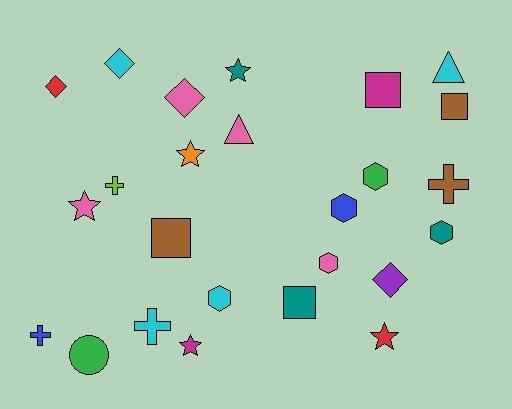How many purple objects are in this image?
There is 1 purple object.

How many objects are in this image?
There are 25 objects.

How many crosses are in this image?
There are 4 crosses.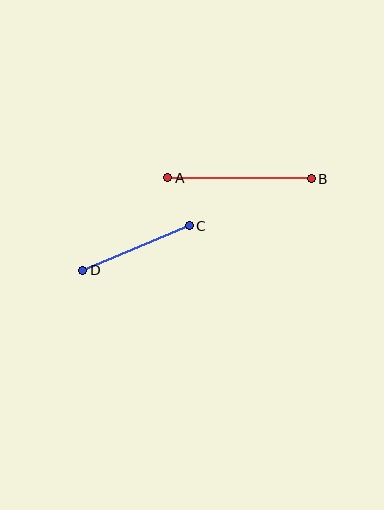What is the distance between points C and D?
The distance is approximately 115 pixels.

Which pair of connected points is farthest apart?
Points A and B are farthest apart.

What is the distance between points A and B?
The distance is approximately 144 pixels.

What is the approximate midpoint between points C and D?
The midpoint is at approximately (136, 248) pixels.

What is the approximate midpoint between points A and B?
The midpoint is at approximately (239, 178) pixels.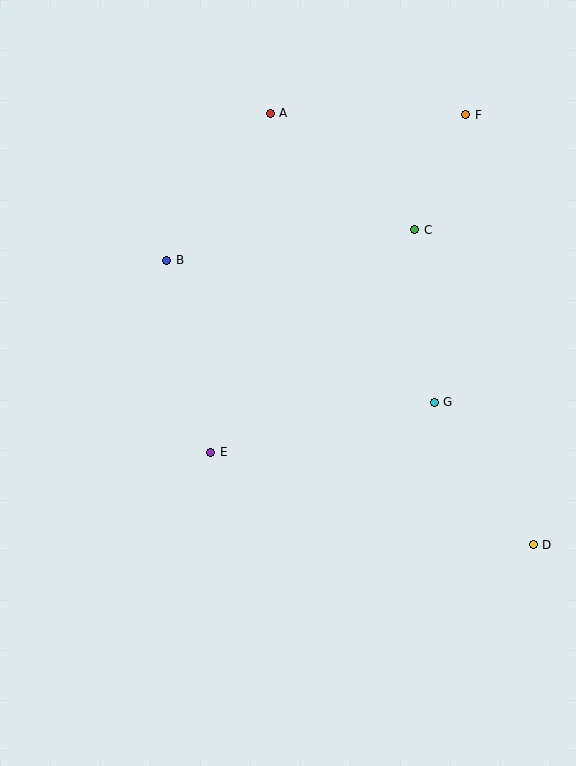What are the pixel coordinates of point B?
Point B is at (167, 260).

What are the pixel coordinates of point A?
Point A is at (270, 113).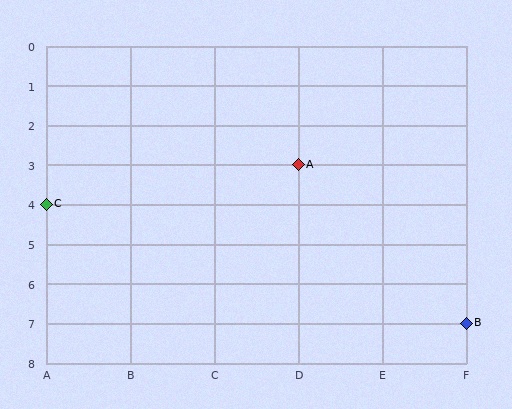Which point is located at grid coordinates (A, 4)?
Point C is at (A, 4).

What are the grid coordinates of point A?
Point A is at grid coordinates (D, 3).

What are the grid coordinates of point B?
Point B is at grid coordinates (F, 7).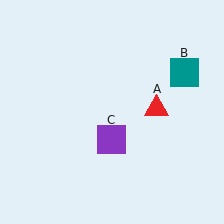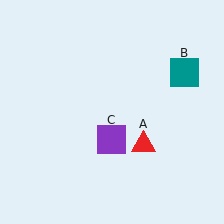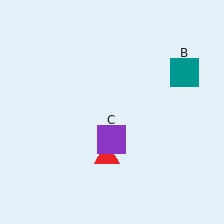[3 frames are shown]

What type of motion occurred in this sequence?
The red triangle (object A) rotated clockwise around the center of the scene.